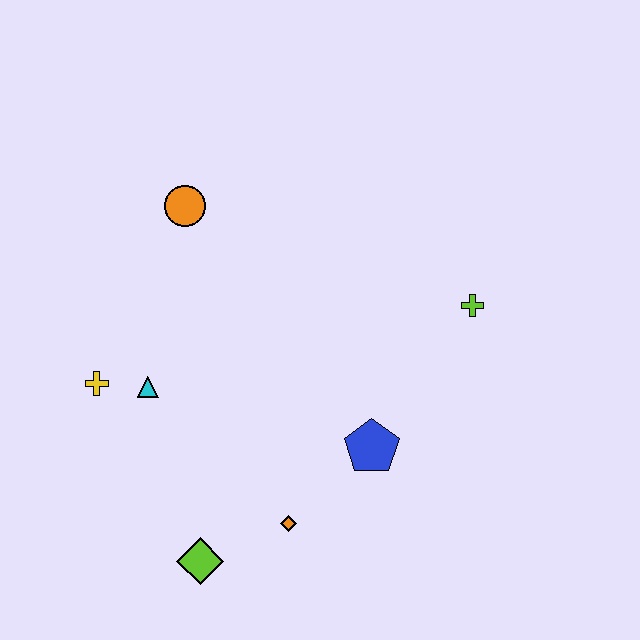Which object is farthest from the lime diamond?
The lime cross is farthest from the lime diamond.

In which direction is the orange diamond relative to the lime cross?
The orange diamond is below the lime cross.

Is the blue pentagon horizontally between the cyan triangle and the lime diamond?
No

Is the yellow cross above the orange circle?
No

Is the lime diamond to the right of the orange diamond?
No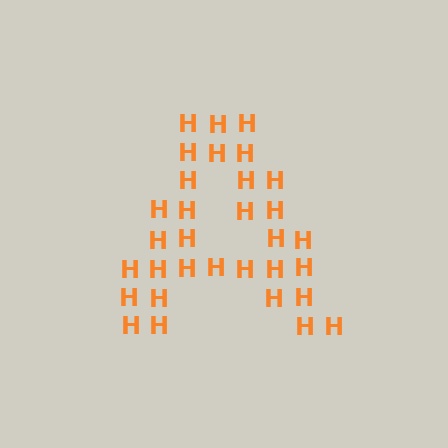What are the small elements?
The small elements are letter H's.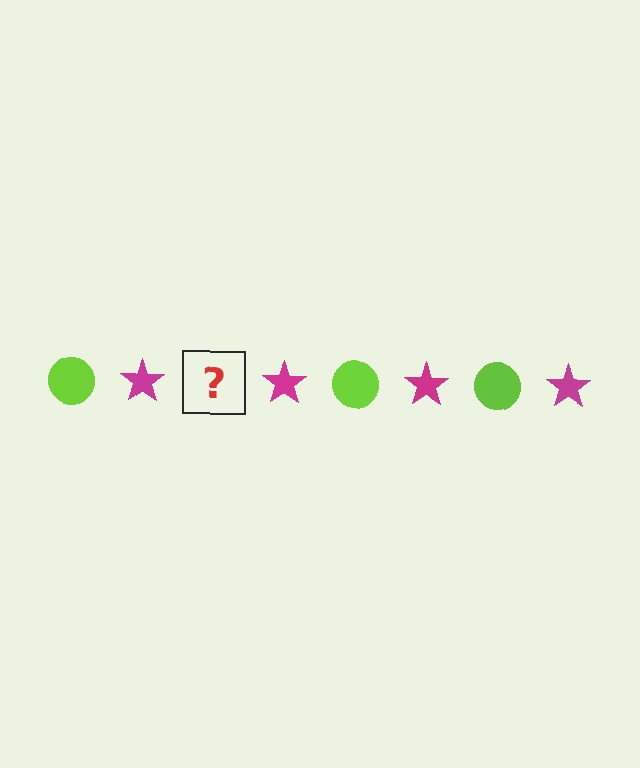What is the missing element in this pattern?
The missing element is a lime circle.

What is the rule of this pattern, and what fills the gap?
The rule is that the pattern alternates between lime circle and magenta star. The gap should be filled with a lime circle.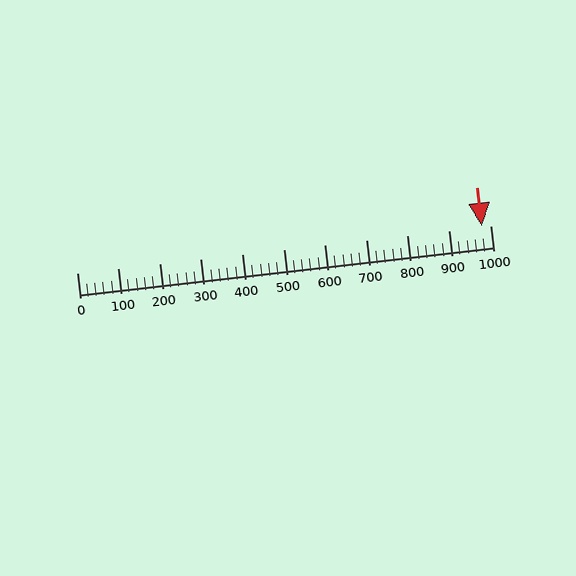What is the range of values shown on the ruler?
The ruler shows values from 0 to 1000.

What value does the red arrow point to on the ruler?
The red arrow points to approximately 980.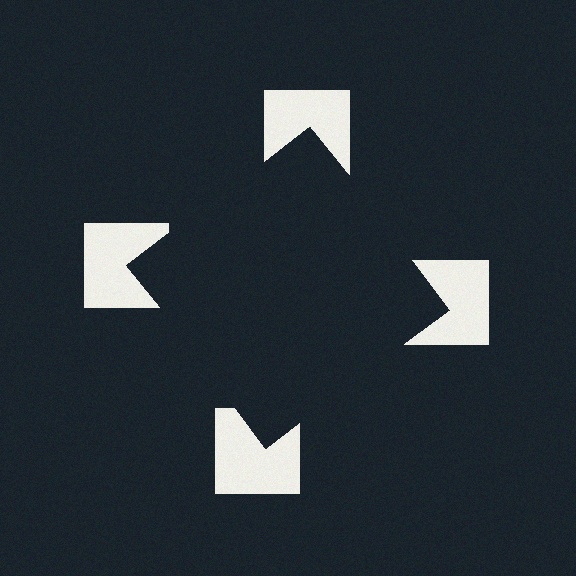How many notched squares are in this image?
There are 4 — one at each vertex of the illusory square.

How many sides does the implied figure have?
4 sides.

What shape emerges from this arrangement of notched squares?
An illusory square — its edges are inferred from the aligned wedge cuts in the notched squares, not physically drawn.